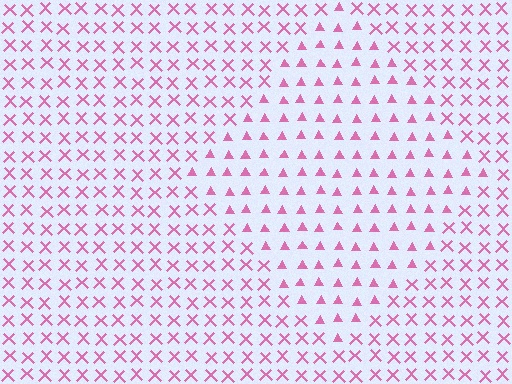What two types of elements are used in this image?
The image uses triangles inside the diamond region and X marks outside it.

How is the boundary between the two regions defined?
The boundary is defined by a change in element shape: triangles inside vs. X marks outside. All elements share the same color and spacing.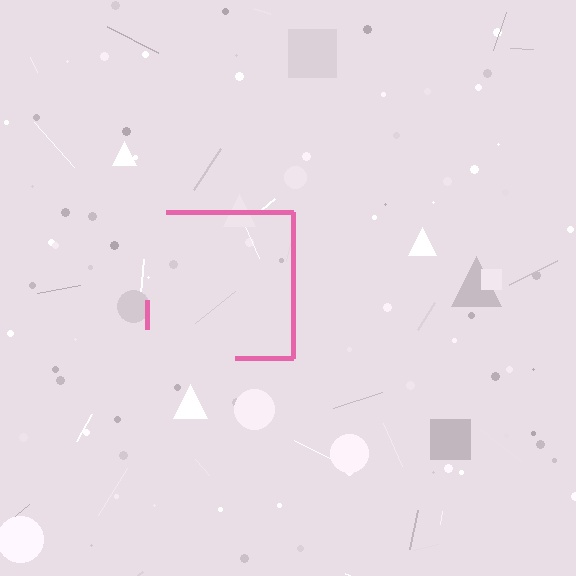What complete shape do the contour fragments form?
The contour fragments form a square.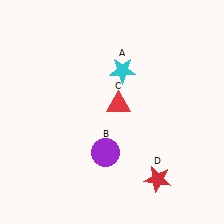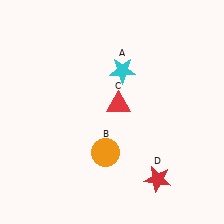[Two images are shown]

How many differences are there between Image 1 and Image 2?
There is 1 difference between the two images.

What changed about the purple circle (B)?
In Image 1, B is purple. In Image 2, it changed to orange.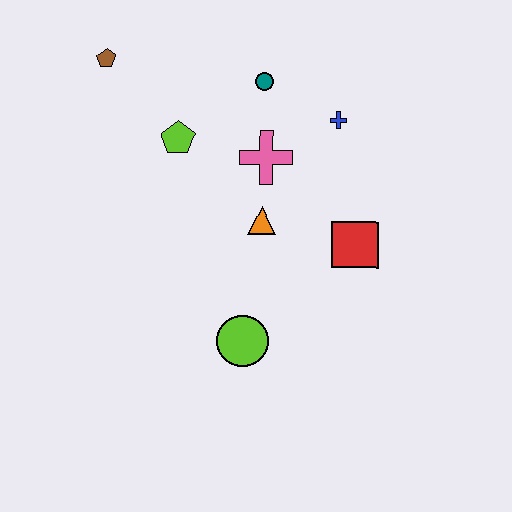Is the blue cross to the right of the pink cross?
Yes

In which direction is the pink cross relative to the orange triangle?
The pink cross is above the orange triangle.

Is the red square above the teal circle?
No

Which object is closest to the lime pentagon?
The pink cross is closest to the lime pentagon.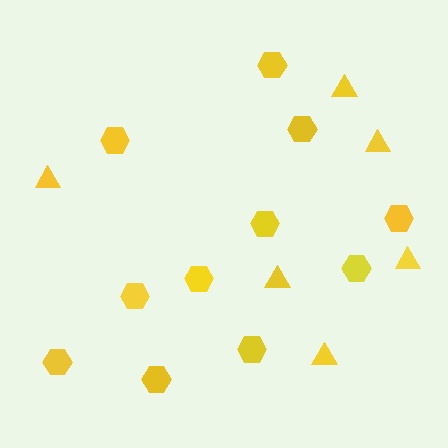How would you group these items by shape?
There are 2 groups: one group of hexagons (11) and one group of triangles (6).